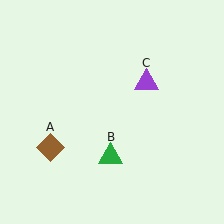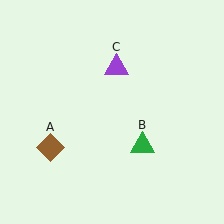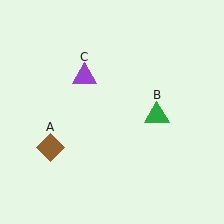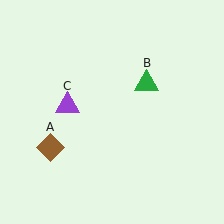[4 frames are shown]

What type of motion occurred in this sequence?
The green triangle (object B), purple triangle (object C) rotated counterclockwise around the center of the scene.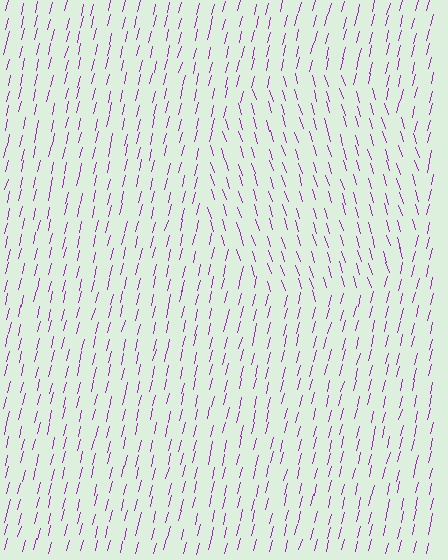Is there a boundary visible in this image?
Yes, there is a texture boundary formed by a change in line orientation.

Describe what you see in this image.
The image is filled with small purple line segments. A circle region in the image has lines oriented differently from the surrounding lines, creating a visible texture boundary.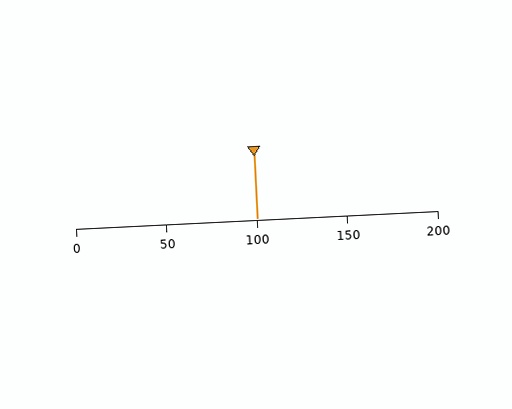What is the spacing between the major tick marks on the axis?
The major ticks are spaced 50 apart.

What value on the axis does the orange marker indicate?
The marker indicates approximately 100.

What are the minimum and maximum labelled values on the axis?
The axis runs from 0 to 200.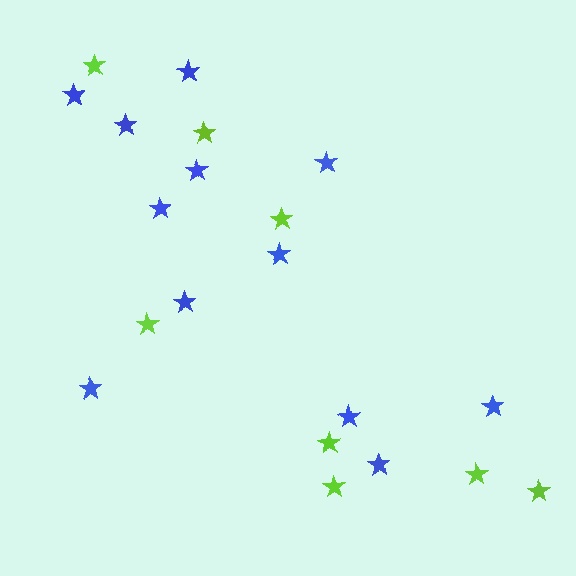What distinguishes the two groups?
There are 2 groups: one group of lime stars (8) and one group of blue stars (12).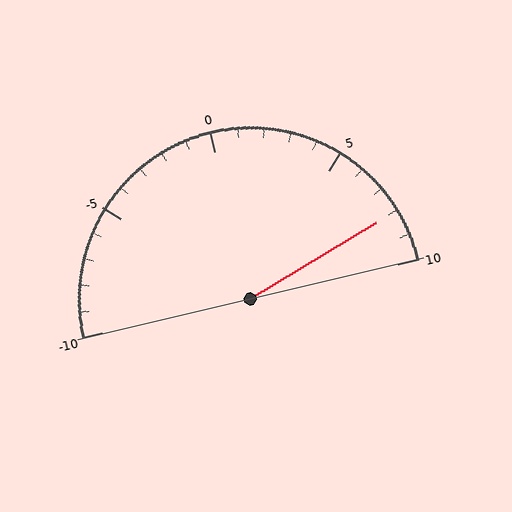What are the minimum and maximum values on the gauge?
The gauge ranges from -10 to 10.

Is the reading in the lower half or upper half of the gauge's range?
The reading is in the upper half of the range (-10 to 10).